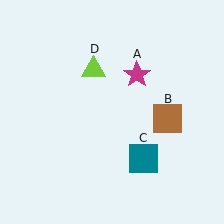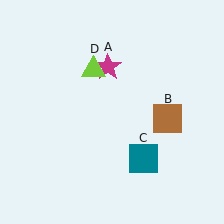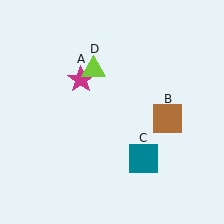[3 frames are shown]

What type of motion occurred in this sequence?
The magenta star (object A) rotated counterclockwise around the center of the scene.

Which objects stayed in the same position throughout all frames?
Brown square (object B) and teal square (object C) and lime triangle (object D) remained stationary.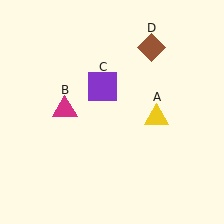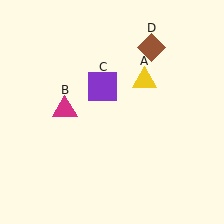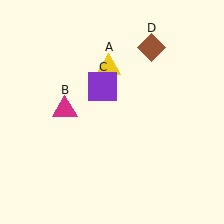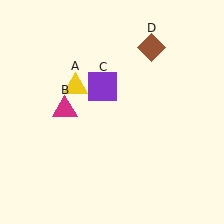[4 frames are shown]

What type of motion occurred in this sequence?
The yellow triangle (object A) rotated counterclockwise around the center of the scene.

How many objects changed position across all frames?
1 object changed position: yellow triangle (object A).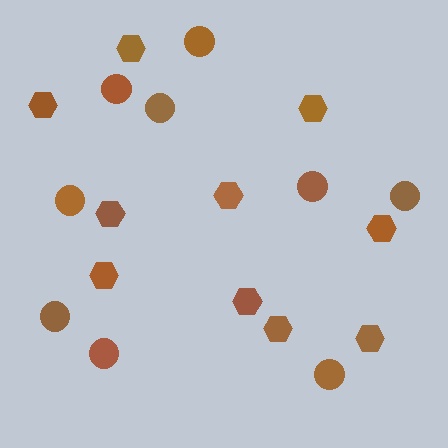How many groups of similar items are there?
There are 2 groups: one group of hexagons (10) and one group of circles (9).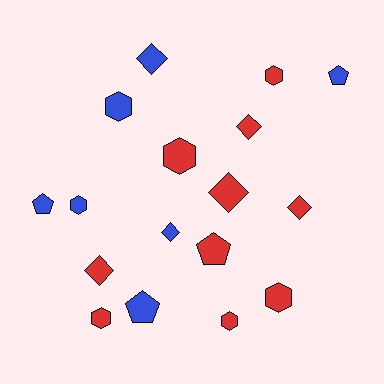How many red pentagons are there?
There is 1 red pentagon.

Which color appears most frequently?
Red, with 10 objects.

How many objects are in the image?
There are 17 objects.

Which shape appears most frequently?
Hexagon, with 7 objects.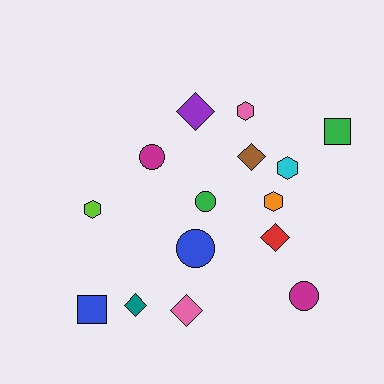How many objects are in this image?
There are 15 objects.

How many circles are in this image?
There are 4 circles.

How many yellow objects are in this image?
There are no yellow objects.